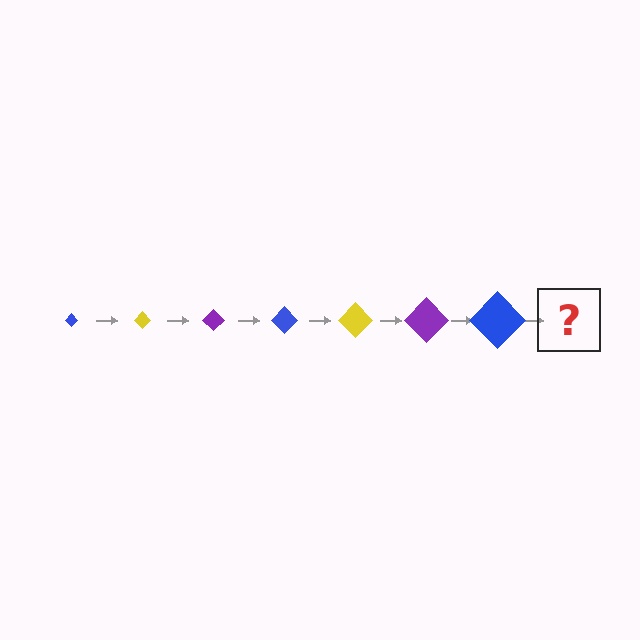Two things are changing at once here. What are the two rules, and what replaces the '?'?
The two rules are that the diamond grows larger each step and the color cycles through blue, yellow, and purple. The '?' should be a yellow diamond, larger than the previous one.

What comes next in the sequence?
The next element should be a yellow diamond, larger than the previous one.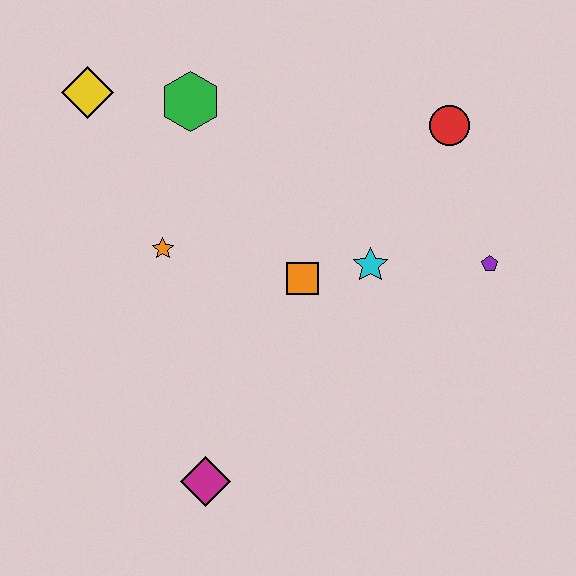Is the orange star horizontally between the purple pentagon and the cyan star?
No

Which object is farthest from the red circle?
The magenta diamond is farthest from the red circle.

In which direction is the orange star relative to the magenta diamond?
The orange star is above the magenta diamond.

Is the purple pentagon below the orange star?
Yes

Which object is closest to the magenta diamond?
The orange square is closest to the magenta diamond.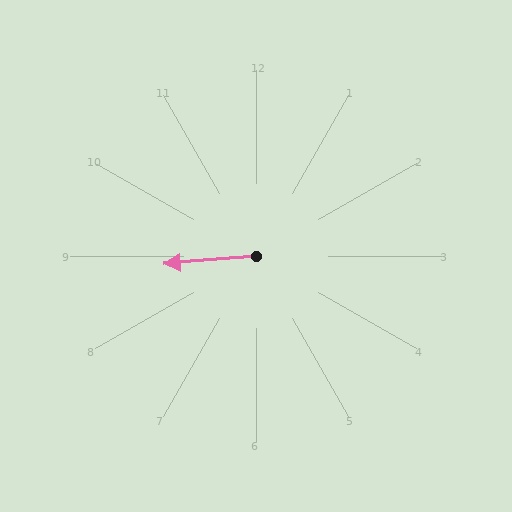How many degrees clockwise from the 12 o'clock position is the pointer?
Approximately 265 degrees.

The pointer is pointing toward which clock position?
Roughly 9 o'clock.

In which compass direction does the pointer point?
West.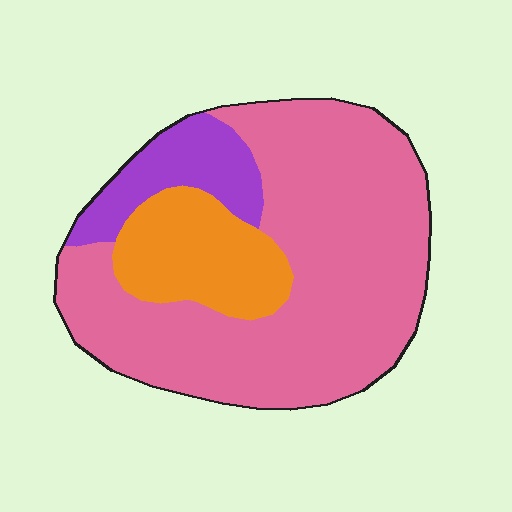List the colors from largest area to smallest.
From largest to smallest: pink, orange, purple.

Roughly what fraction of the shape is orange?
Orange takes up about one sixth (1/6) of the shape.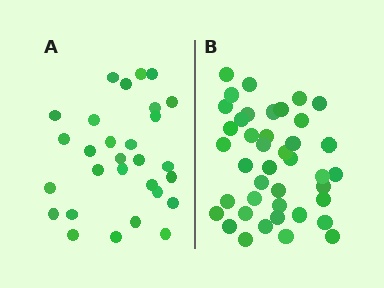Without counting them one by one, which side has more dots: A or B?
Region B (the right region) has more dots.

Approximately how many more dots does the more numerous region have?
Region B has roughly 12 or so more dots than region A.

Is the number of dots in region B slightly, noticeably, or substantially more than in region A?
Region B has noticeably more, but not dramatically so. The ratio is roughly 1.4 to 1.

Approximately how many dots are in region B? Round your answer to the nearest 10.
About 40 dots. (The exact count is 41, which rounds to 40.)